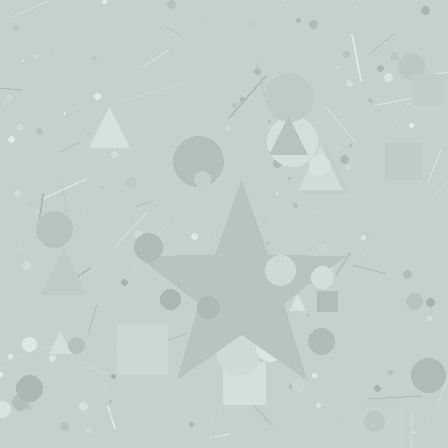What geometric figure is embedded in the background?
A star is embedded in the background.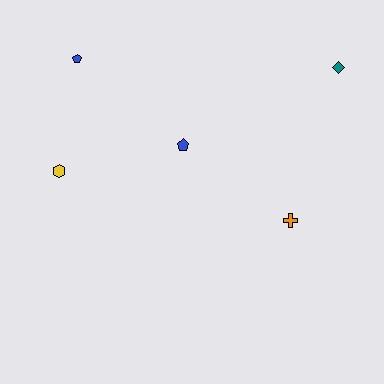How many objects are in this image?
There are 5 objects.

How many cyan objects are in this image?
There are no cyan objects.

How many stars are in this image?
There are no stars.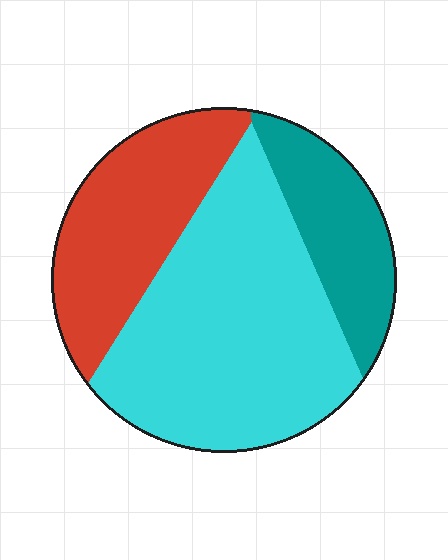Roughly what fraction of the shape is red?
Red takes up between a sixth and a third of the shape.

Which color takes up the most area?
Cyan, at roughly 55%.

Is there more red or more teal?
Red.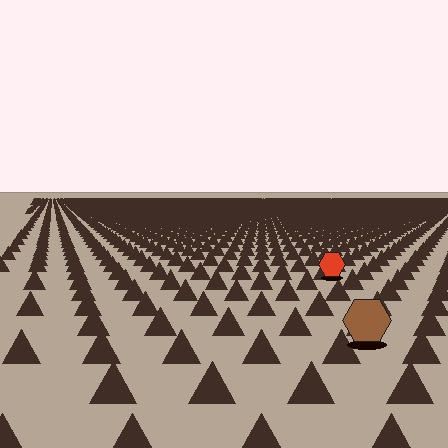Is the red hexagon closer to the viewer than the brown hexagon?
No. The brown hexagon is closer — you can tell from the texture gradient: the ground texture is coarser near it.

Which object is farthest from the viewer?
The red hexagon is farthest from the viewer. It appears smaller and the ground texture around it is denser.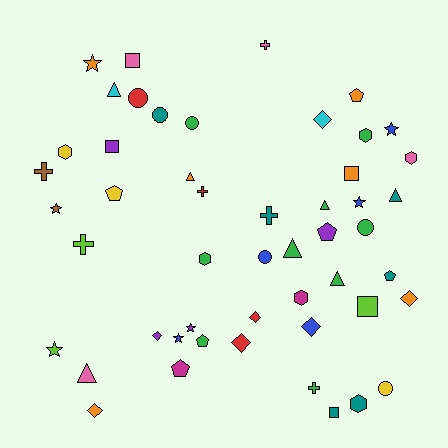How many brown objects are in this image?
There are 2 brown objects.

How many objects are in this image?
There are 50 objects.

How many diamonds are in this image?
There are 7 diamonds.